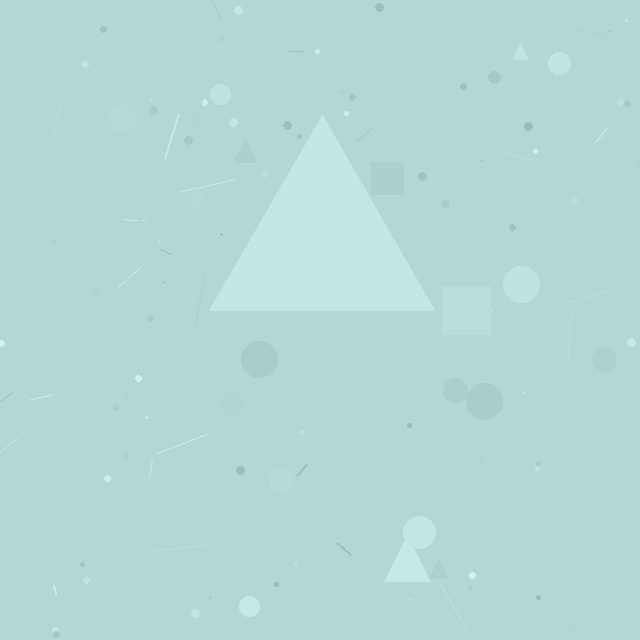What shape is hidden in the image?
A triangle is hidden in the image.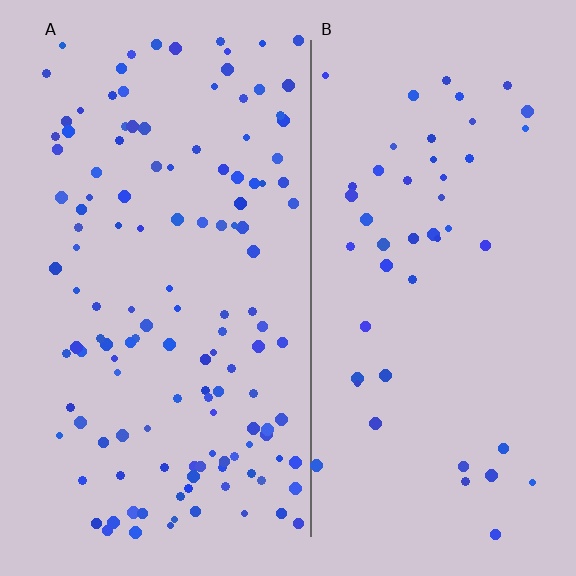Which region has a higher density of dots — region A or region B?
A (the left).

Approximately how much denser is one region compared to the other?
Approximately 2.6× — region A over region B.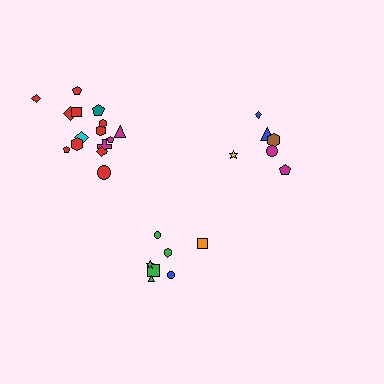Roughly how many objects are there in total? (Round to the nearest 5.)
Roughly 30 objects in total.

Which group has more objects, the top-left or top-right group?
The top-left group.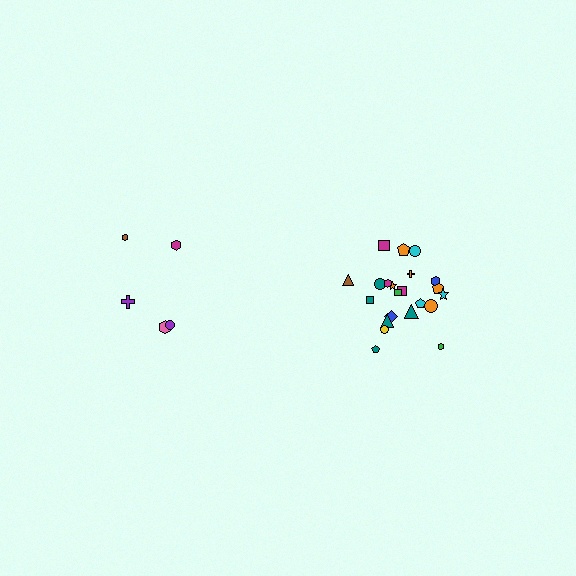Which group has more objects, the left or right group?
The right group.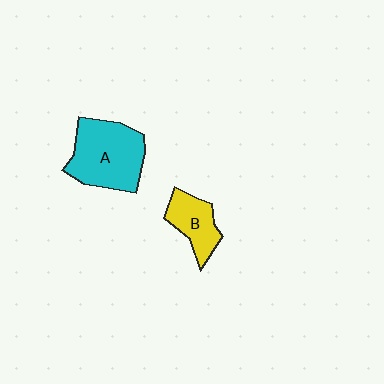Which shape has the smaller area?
Shape B (yellow).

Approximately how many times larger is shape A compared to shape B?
Approximately 1.9 times.